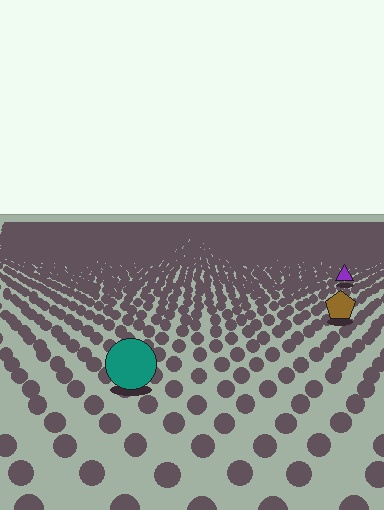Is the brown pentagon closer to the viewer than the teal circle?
No. The teal circle is closer — you can tell from the texture gradient: the ground texture is coarser near it.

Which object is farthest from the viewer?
The purple triangle is farthest from the viewer. It appears smaller and the ground texture around it is denser.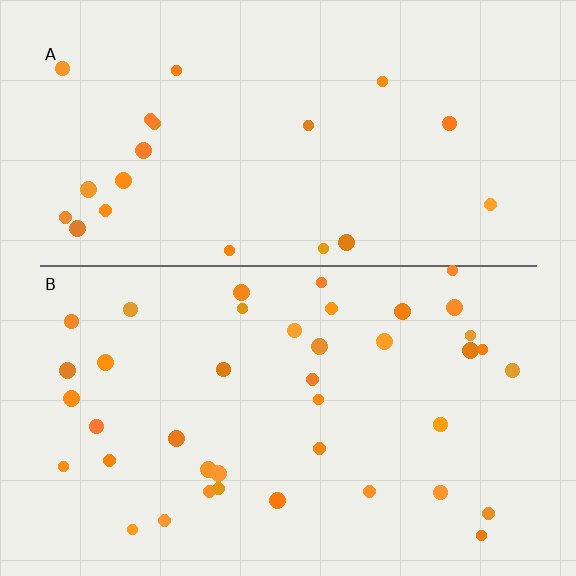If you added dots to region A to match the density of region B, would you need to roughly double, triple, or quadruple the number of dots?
Approximately double.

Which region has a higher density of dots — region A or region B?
B (the bottom).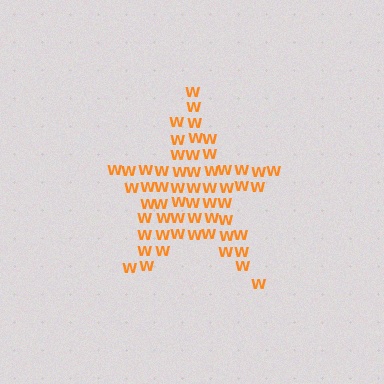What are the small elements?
The small elements are letter W's.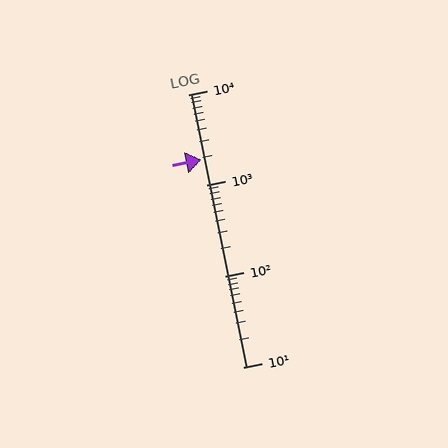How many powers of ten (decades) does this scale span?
The scale spans 3 decades, from 10 to 10000.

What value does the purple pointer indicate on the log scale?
The pointer indicates approximately 1900.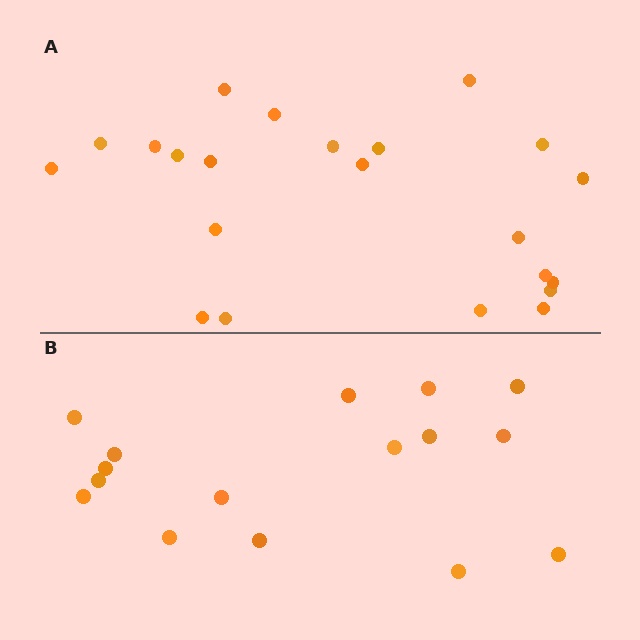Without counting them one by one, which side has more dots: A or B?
Region A (the top region) has more dots.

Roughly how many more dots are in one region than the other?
Region A has about 6 more dots than region B.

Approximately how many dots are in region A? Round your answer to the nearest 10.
About 20 dots. (The exact count is 22, which rounds to 20.)